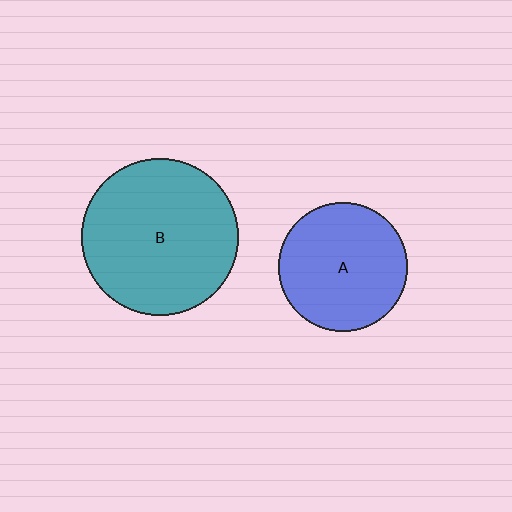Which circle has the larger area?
Circle B (teal).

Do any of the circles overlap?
No, none of the circles overlap.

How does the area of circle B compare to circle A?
Approximately 1.5 times.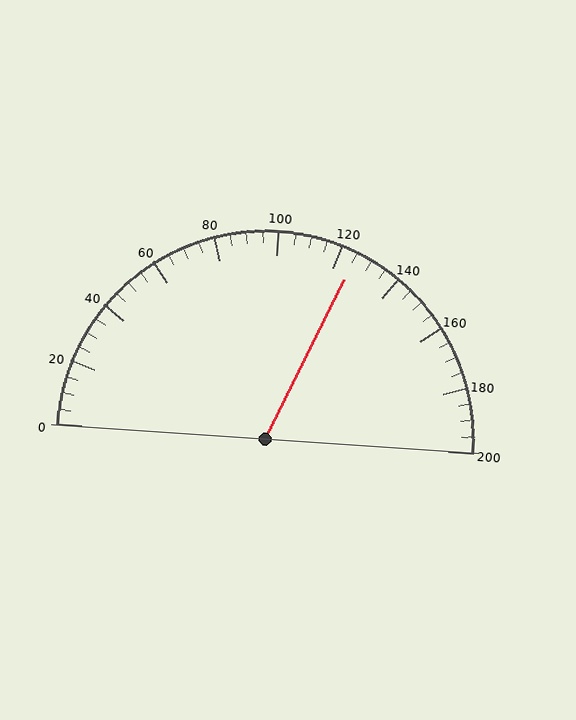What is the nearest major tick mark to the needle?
The nearest major tick mark is 120.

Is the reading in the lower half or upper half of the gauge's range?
The reading is in the upper half of the range (0 to 200).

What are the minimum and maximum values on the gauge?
The gauge ranges from 0 to 200.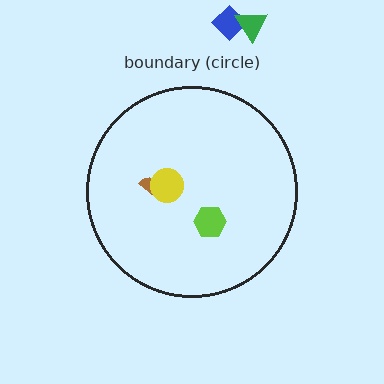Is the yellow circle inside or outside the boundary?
Inside.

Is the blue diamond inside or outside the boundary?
Outside.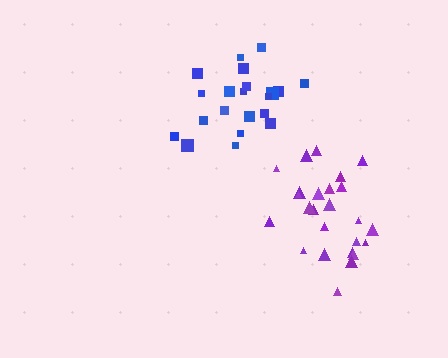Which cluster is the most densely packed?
Purple.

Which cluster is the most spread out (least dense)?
Blue.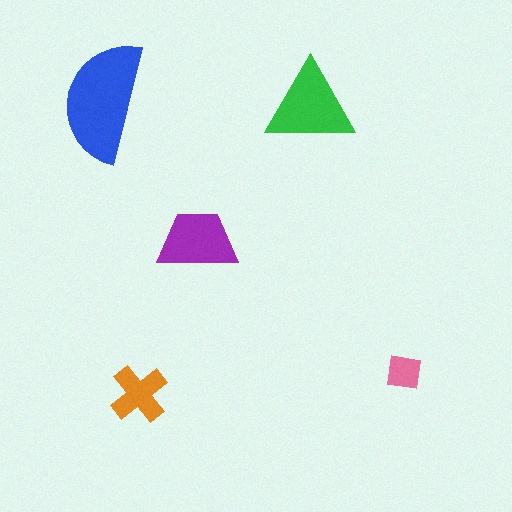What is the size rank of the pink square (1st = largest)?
5th.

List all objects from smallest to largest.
The pink square, the orange cross, the purple trapezoid, the green triangle, the blue semicircle.